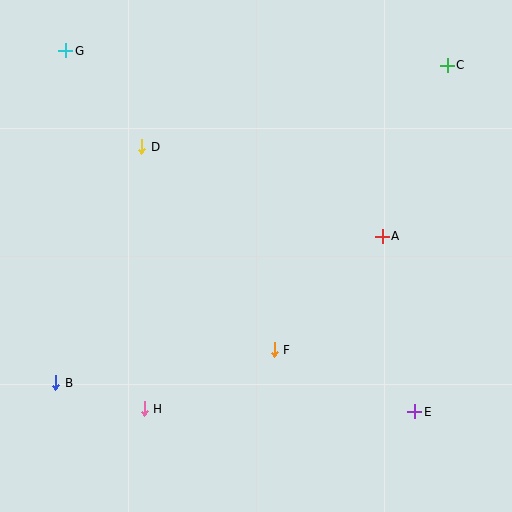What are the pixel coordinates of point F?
Point F is at (274, 350).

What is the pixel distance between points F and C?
The distance between F and C is 333 pixels.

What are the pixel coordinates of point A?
Point A is at (382, 236).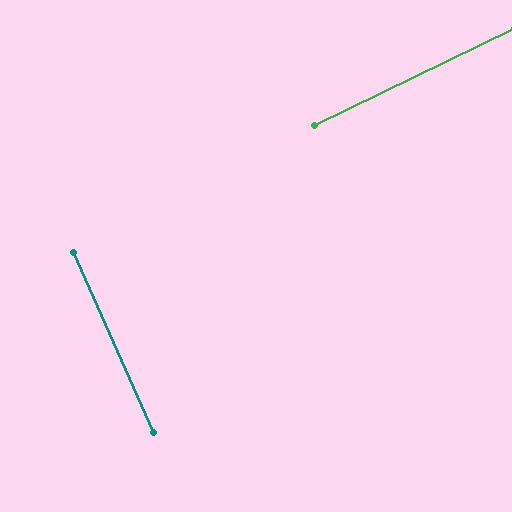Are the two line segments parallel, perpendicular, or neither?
Perpendicular — they meet at approximately 88°.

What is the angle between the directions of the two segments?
Approximately 88 degrees.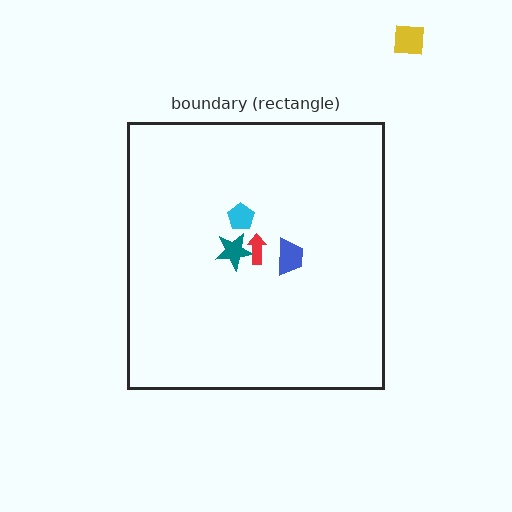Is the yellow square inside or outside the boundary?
Outside.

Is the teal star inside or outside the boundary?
Inside.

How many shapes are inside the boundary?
4 inside, 1 outside.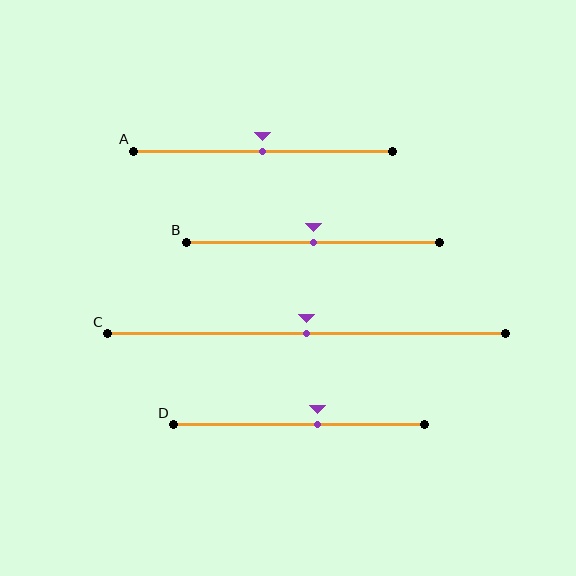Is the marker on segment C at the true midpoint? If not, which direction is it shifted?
Yes, the marker on segment C is at the true midpoint.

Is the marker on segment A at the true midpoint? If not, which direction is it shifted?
Yes, the marker on segment A is at the true midpoint.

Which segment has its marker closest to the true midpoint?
Segment A has its marker closest to the true midpoint.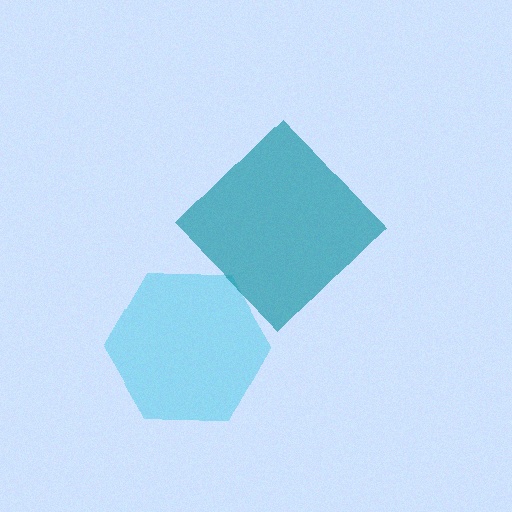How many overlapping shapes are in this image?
There are 2 overlapping shapes in the image.